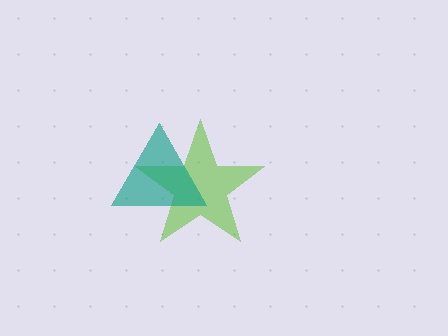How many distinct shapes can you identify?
There are 2 distinct shapes: a lime star, a teal triangle.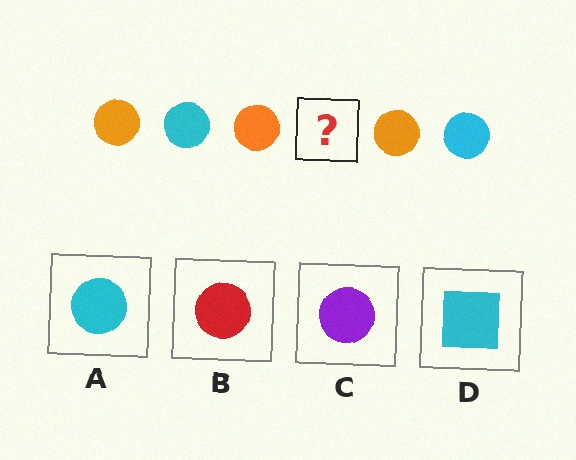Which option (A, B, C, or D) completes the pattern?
A.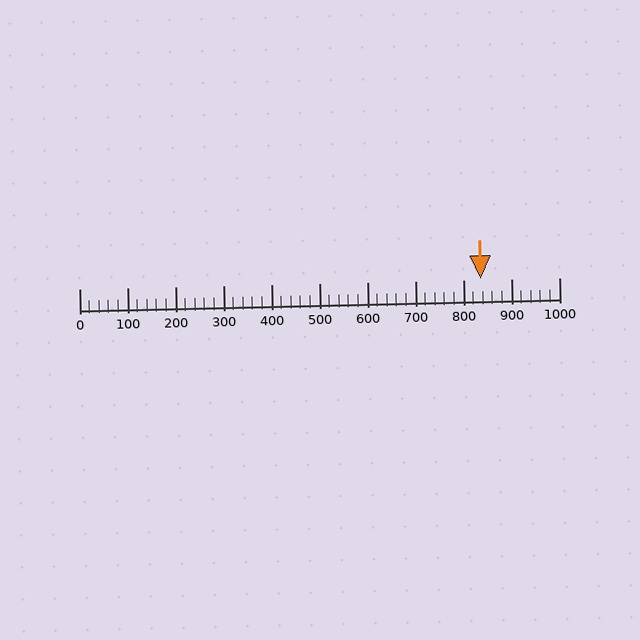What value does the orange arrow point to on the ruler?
The orange arrow points to approximately 836.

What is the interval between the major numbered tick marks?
The major tick marks are spaced 100 units apart.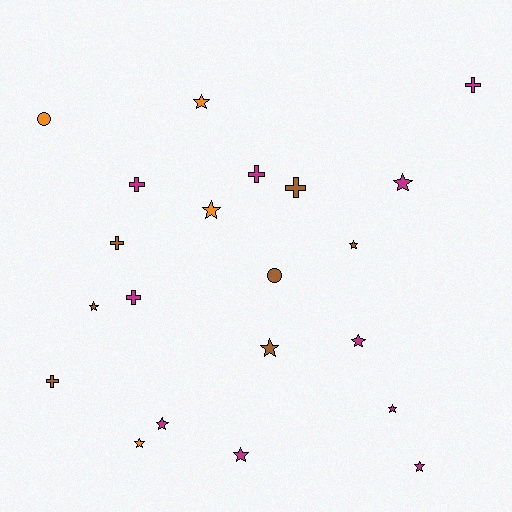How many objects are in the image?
There are 21 objects.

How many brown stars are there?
There are 3 brown stars.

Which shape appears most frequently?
Star, with 12 objects.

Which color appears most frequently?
Magenta, with 10 objects.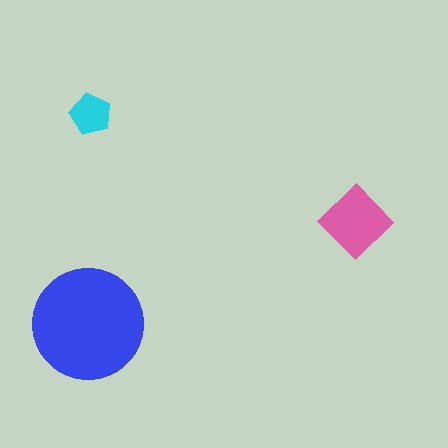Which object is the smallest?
The cyan pentagon.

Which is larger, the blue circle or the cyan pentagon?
The blue circle.